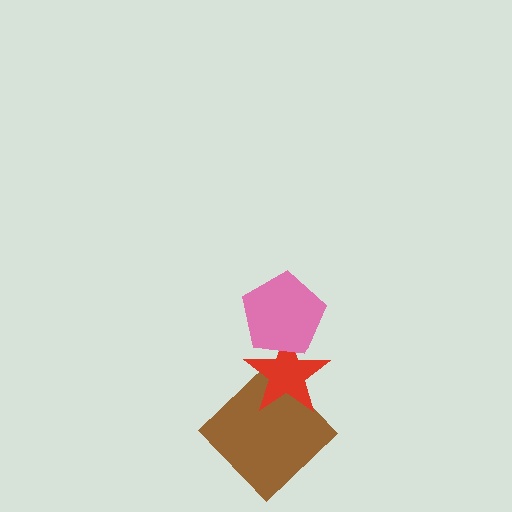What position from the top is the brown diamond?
The brown diamond is 3rd from the top.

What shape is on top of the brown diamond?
The red star is on top of the brown diamond.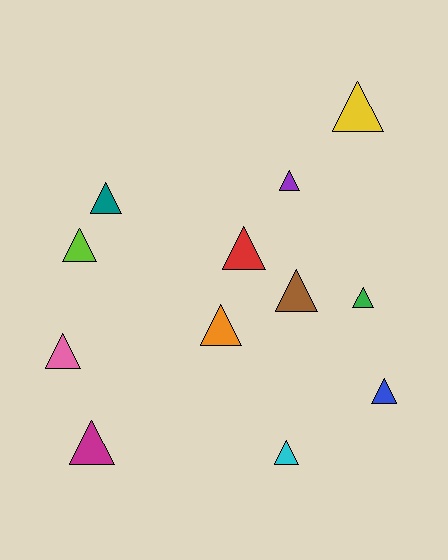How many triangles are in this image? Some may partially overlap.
There are 12 triangles.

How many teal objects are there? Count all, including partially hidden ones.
There is 1 teal object.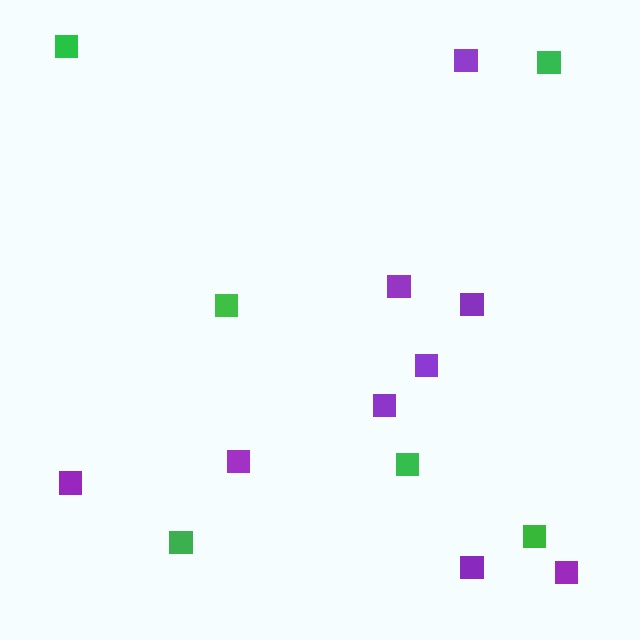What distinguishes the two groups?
There are 2 groups: one group of purple squares (9) and one group of green squares (6).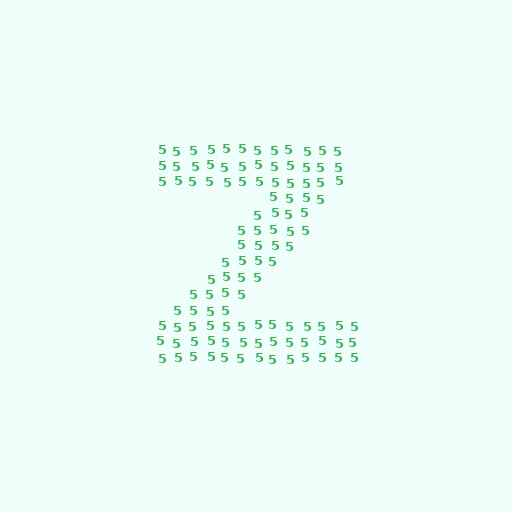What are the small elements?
The small elements are digit 5's.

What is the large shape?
The large shape is the letter Z.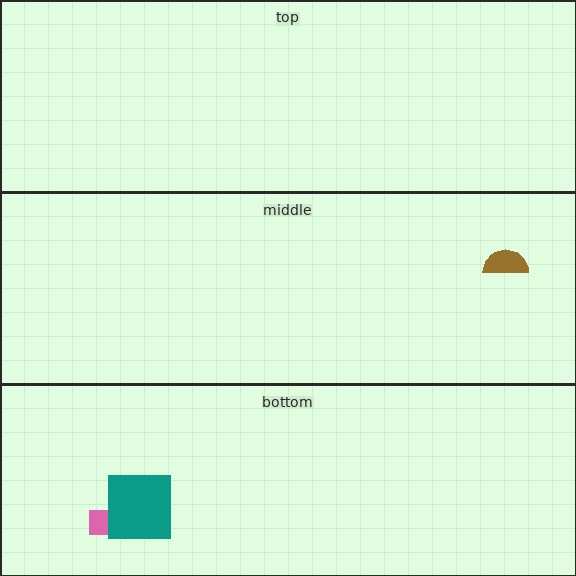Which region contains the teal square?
The bottom region.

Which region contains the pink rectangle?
The bottom region.